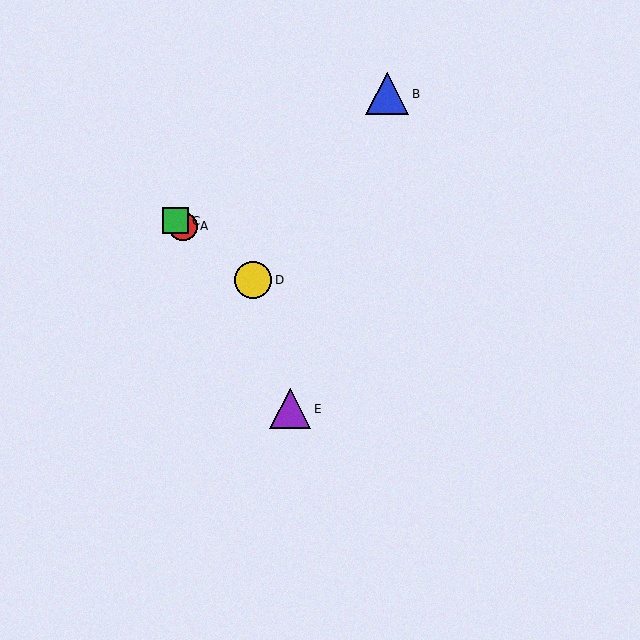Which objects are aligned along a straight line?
Objects A, C, D are aligned along a straight line.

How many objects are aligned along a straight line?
3 objects (A, C, D) are aligned along a straight line.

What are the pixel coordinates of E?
Object E is at (290, 409).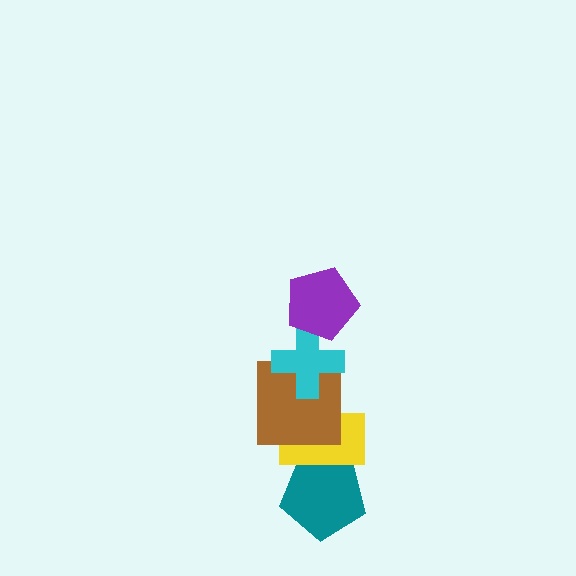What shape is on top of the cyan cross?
The purple pentagon is on top of the cyan cross.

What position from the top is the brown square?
The brown square is 3rd from the top.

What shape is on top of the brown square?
The cyan cross is on top of the brown square.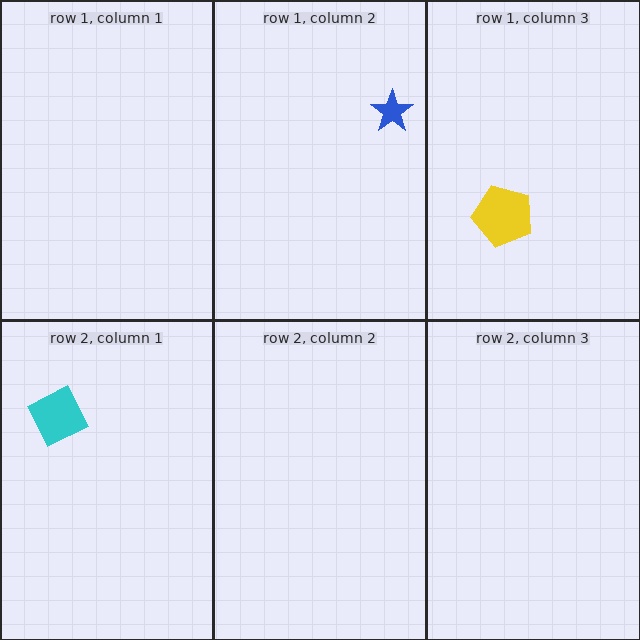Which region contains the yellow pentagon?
The row 1, column 3 region.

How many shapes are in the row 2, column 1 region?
1.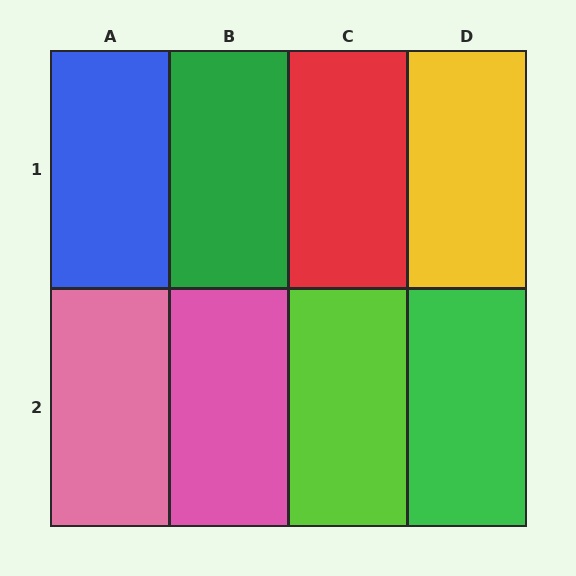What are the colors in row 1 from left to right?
Blue, green, red, yellow.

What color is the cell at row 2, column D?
Green.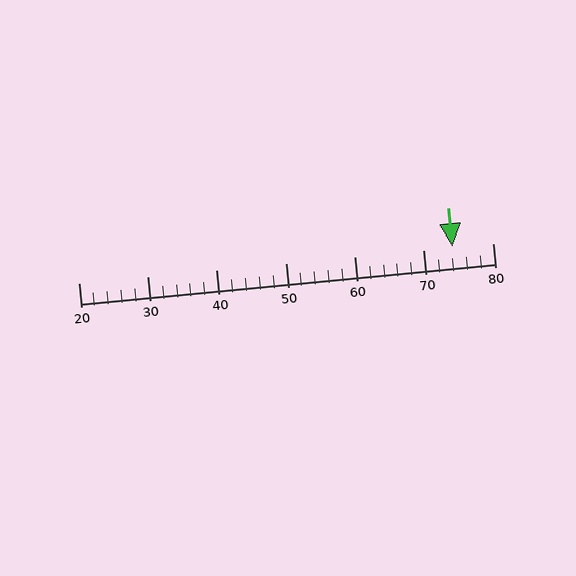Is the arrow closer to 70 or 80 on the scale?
The arrow is closer to 70.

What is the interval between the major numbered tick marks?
The major tick marks are spaced 10 units apart.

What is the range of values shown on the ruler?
The ruler shows values from 20 to 80.